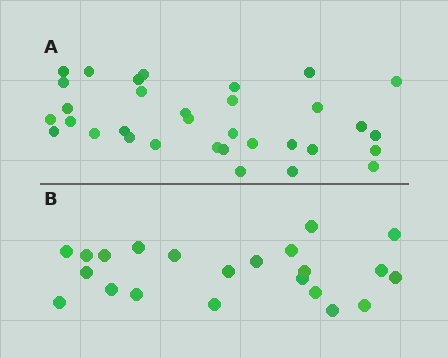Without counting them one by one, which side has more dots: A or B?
Region A (the top region) has more dots.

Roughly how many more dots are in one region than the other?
Region A has roughly 12 or so more dots than region B.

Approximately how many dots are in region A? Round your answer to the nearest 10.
About 30 dots. (The exact count is 33, which rounds to 30.)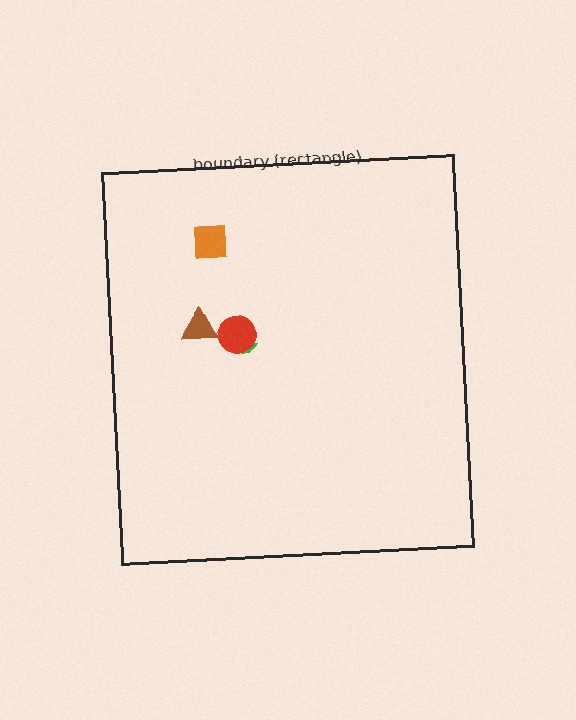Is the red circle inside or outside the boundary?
Inside.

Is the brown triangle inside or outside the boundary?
Inside.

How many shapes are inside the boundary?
4 inside, 0 outside.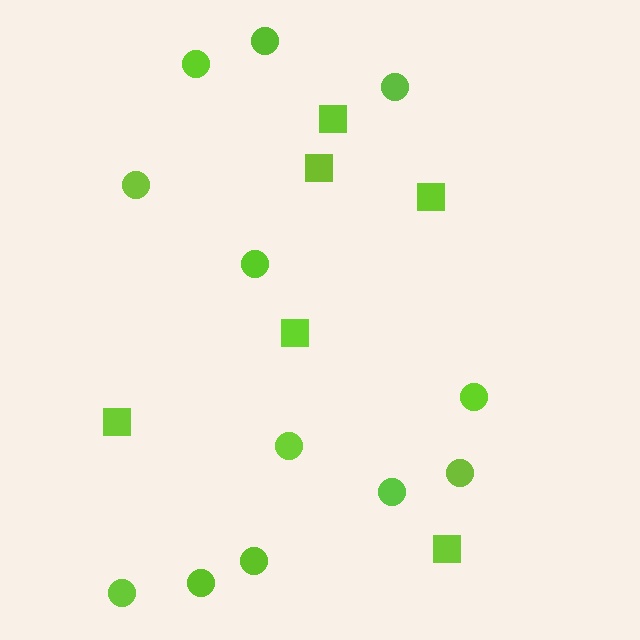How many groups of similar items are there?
There are 2 groups: one group of squares (6) and one group of circles (12).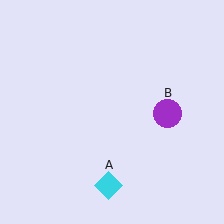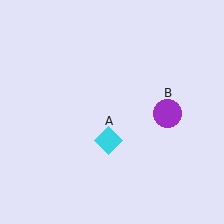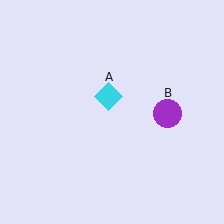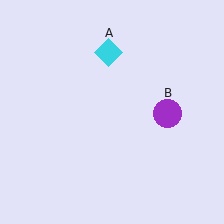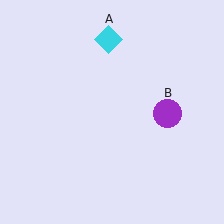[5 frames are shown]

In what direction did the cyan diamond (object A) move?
The cyan diamond (object A) moved up.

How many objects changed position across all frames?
1 object changed position: cyan diamond (object A).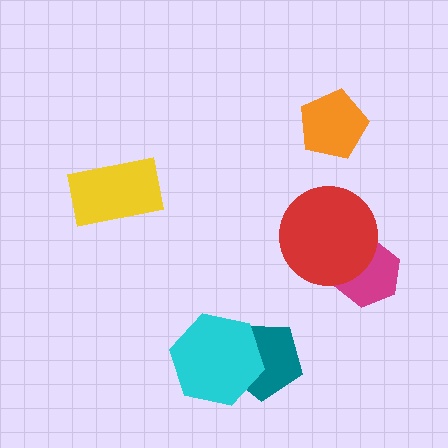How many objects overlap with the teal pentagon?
1 object overlaps with the teal pentagon.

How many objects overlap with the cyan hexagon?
1 object overlaps with the cyan hexagon.